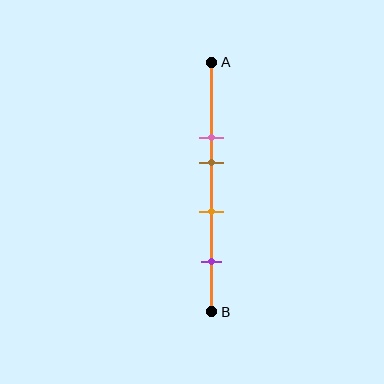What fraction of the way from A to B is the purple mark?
The purple mark is approximately 80% (0.8) of the way from A to B.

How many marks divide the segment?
There are 4 marks dividing the segment.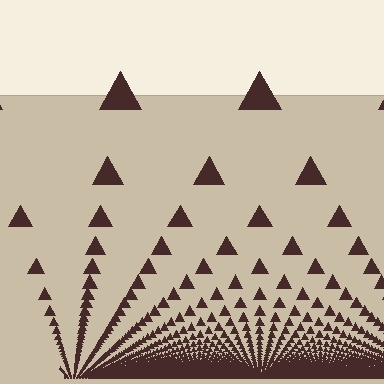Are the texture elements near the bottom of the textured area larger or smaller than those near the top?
Smaller. The gradient is inverted — elements near the bottom are smaller and denser.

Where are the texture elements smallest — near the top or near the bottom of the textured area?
Near the bottom.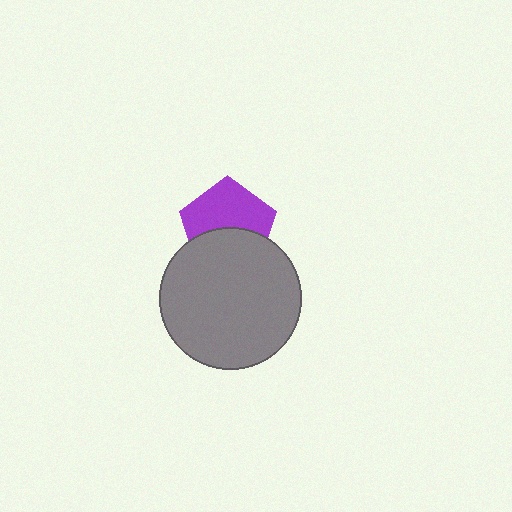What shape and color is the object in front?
The object in front is a gray circle.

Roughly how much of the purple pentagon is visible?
About half of it is visible (roughly 57%).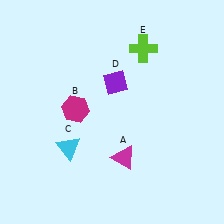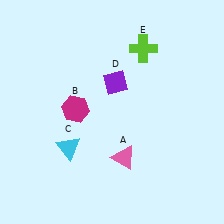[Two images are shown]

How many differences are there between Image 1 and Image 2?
There is 1 difference between the two images.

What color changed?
The triangle (A) changed from magenta in Image 1 to pink in Image 2.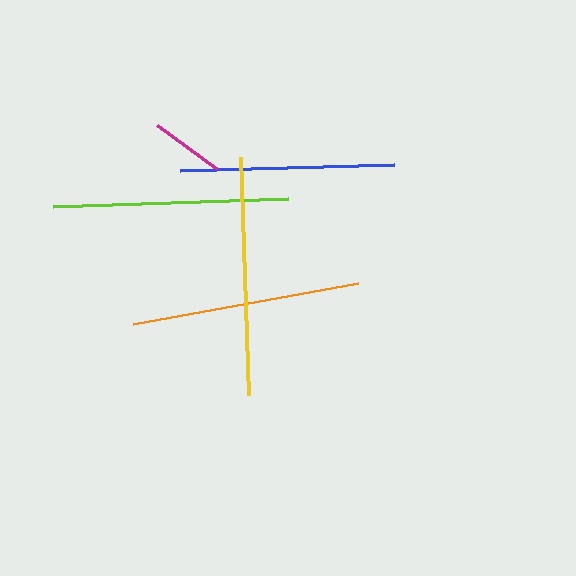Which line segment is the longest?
The yellow line is the longest at approximately 238 pixels.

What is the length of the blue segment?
The blue segment is approximately 214 pixels long.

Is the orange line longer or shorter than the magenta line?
The orange line is longer than the magenta line.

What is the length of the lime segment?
The lime segment is approximately 235 pixels long.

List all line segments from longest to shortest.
From longest to shortest: yellow, lime, orange, blue, magenta.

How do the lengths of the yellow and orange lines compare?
The yellow and orange lines are approximately the same length.